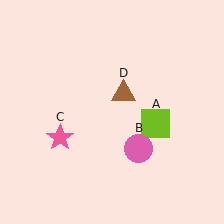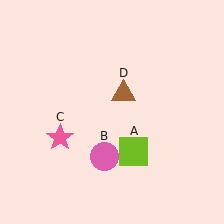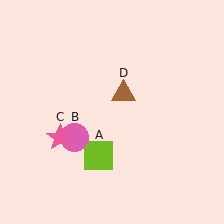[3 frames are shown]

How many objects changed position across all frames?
2 objects changed position: lime square (object A), pink circle (object B).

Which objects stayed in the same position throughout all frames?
Pink star (object C) and brown triangle (object D) remained stationary.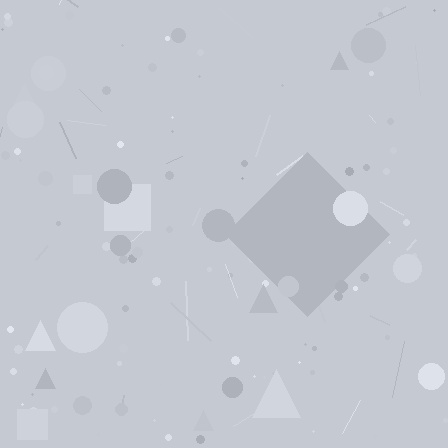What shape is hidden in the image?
A diamond is hidden in the image.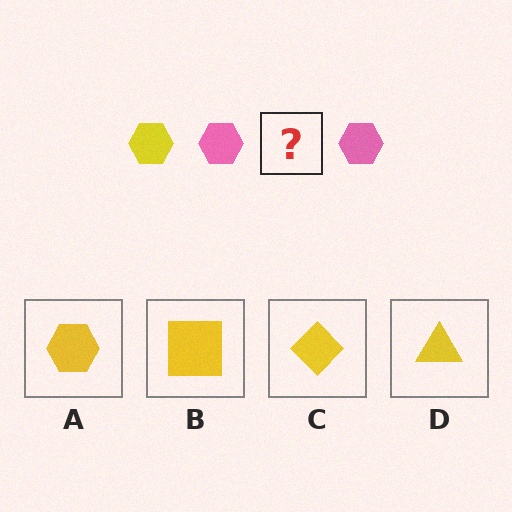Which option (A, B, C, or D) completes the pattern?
A.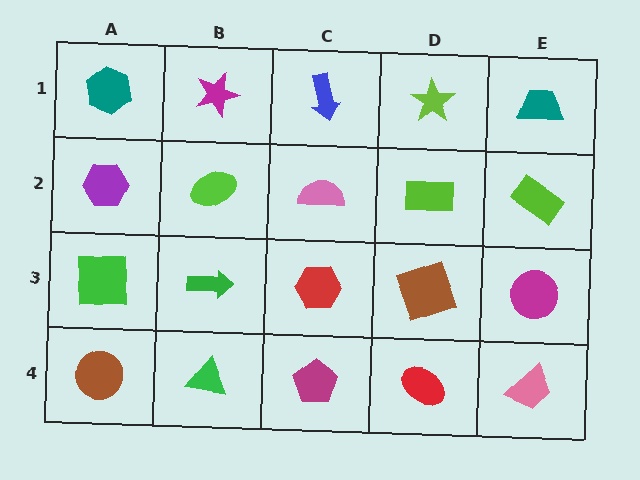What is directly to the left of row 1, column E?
A lime star.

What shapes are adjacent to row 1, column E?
A lime rectangle (row 2, column E), a lime star (row 1, column D).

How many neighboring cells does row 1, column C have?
3.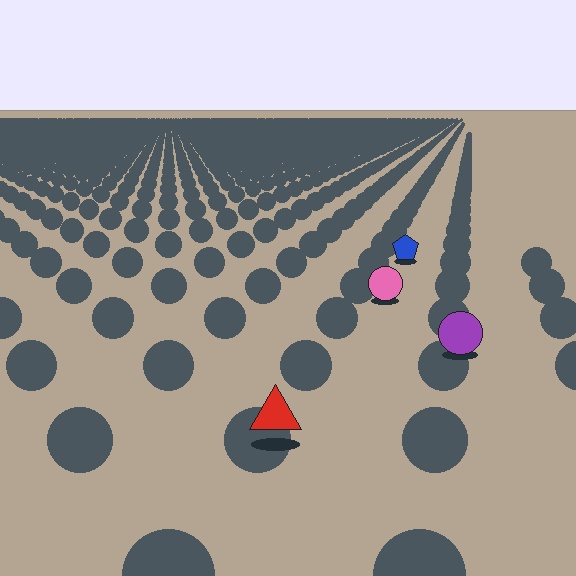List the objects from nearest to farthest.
From nearest to farthest: the red triangle, the purple circle, the pink circle, the blue pentagon.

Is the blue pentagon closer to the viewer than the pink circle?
No. The pink circle is closer — you can tell from the texture gradient: the ground texture is coarser near it.